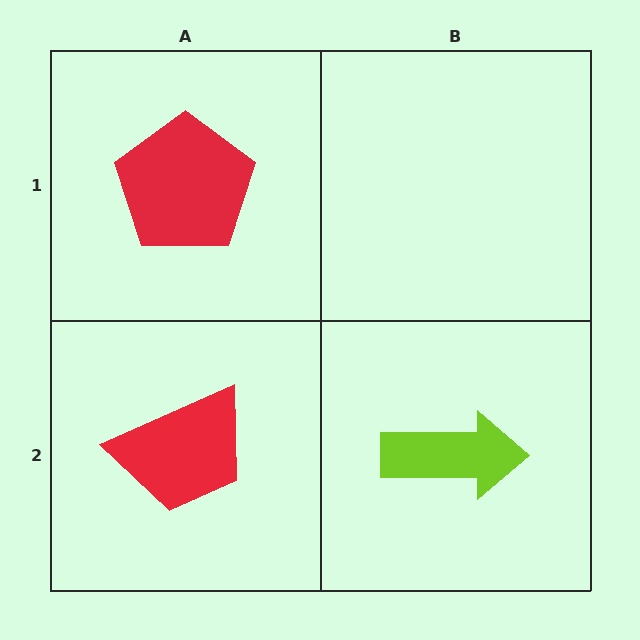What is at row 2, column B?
A lime arrow.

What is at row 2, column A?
A red trapezoid.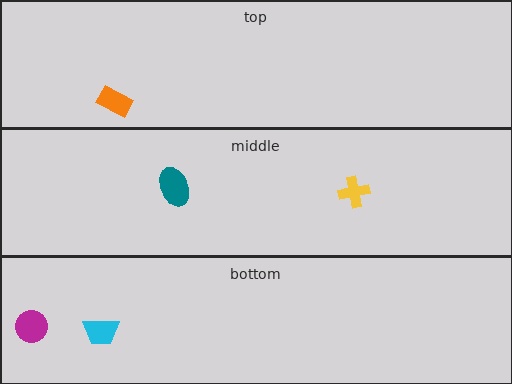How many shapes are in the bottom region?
2.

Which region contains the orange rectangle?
The top region.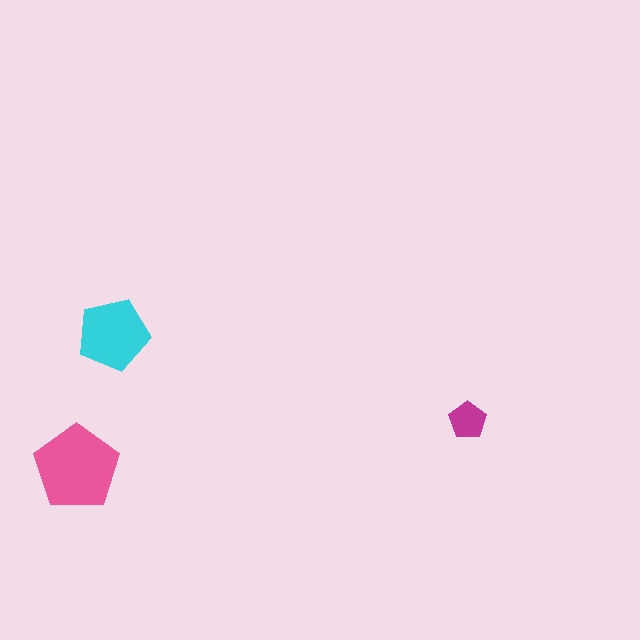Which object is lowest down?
The pink pentagon is bottommost.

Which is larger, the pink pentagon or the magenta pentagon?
The pink one.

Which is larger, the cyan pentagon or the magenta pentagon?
The cyan one.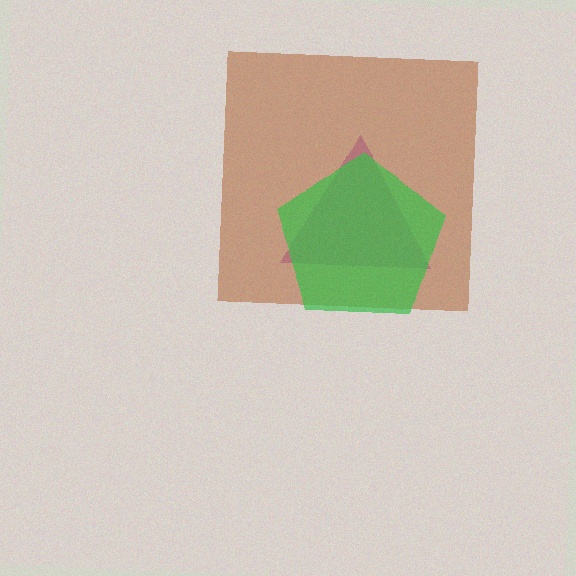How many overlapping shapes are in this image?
There are 3 overlapping shapes in the image.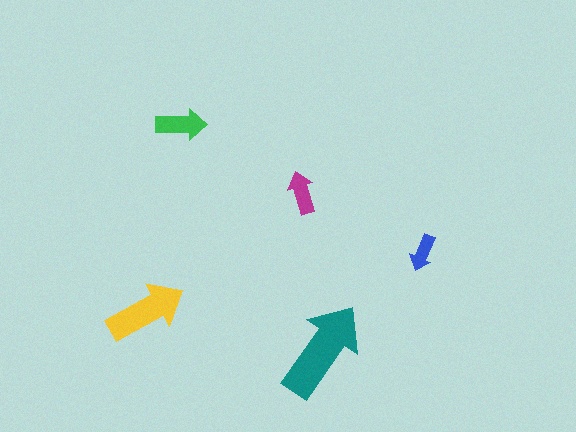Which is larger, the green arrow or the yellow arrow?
The yellow one.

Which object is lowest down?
The teal arrow is bottommost.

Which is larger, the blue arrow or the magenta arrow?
The magenta one.